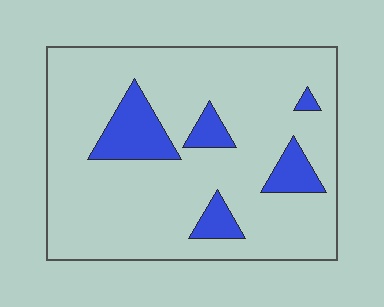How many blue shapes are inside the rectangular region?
5.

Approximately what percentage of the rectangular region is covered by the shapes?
Approximately 15%.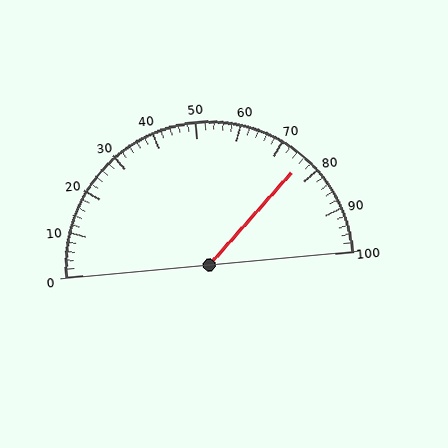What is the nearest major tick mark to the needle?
The nearest major tick mark is 80.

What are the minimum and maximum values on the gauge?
The gauge ranges from 0 to 100.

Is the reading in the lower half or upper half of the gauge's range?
The reading is in the upper half of the range (0 to 100).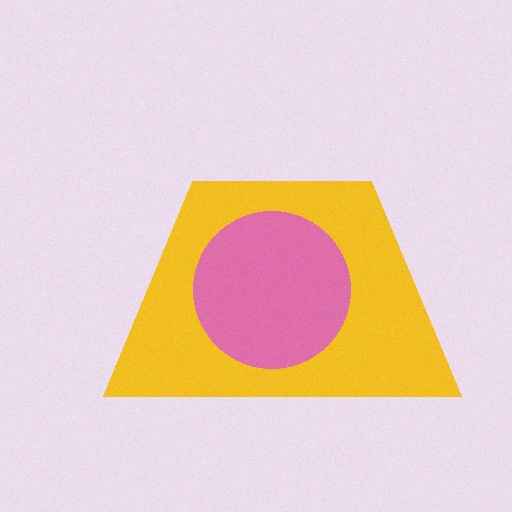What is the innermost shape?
The pink circle.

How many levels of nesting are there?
2.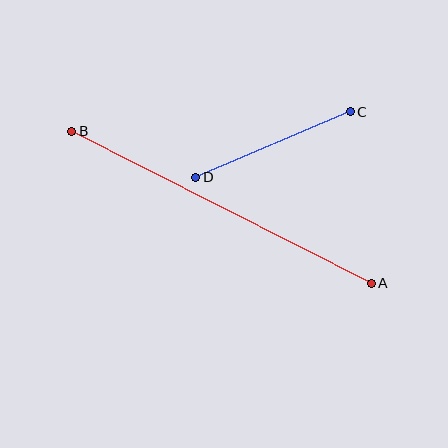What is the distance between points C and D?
The distance is approximately 168 pixels.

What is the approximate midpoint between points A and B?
The midpoint is at approximately (222, 207) pixels.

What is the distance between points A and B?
The distance is approximately 336 pixels.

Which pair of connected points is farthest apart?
Points A and B are farthest apart.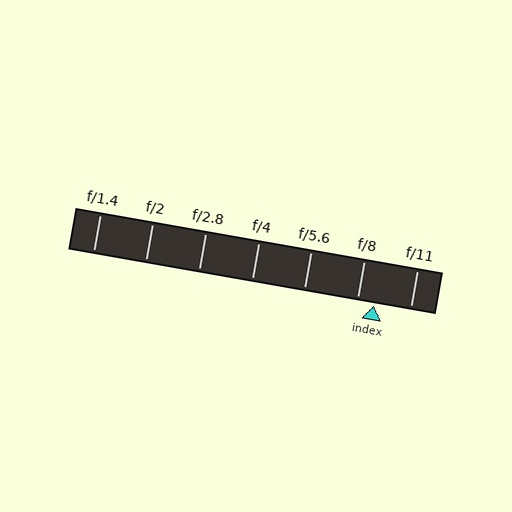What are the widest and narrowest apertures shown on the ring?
The widest aperture shown is f/1.4 and the narrowest is f/11.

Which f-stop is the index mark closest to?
The index mark is closest to f/8.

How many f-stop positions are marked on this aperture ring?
There are 7 f-stop positions marked.